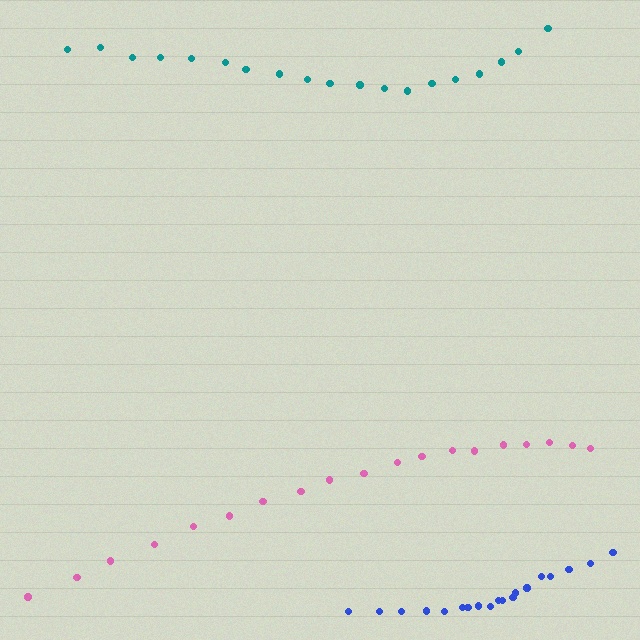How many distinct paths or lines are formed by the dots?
There are 3 distinct paths.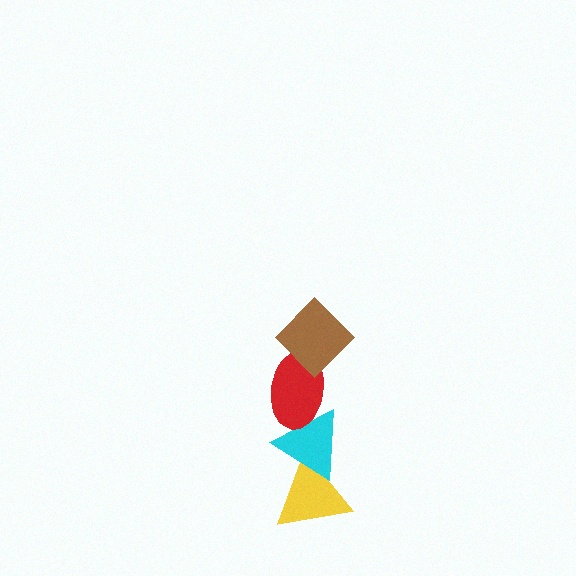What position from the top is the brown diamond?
The brown diamond is 1st from the top.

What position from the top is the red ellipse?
The red ellipse is 2nd from the top.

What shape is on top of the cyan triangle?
The red ellipse is on top of the cyan triangle.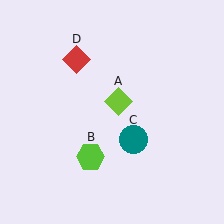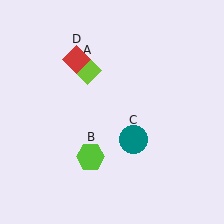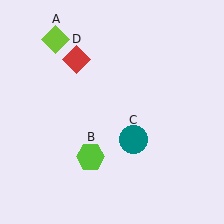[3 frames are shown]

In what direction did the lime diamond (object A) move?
The lime diamond (object A) moved up and to the left.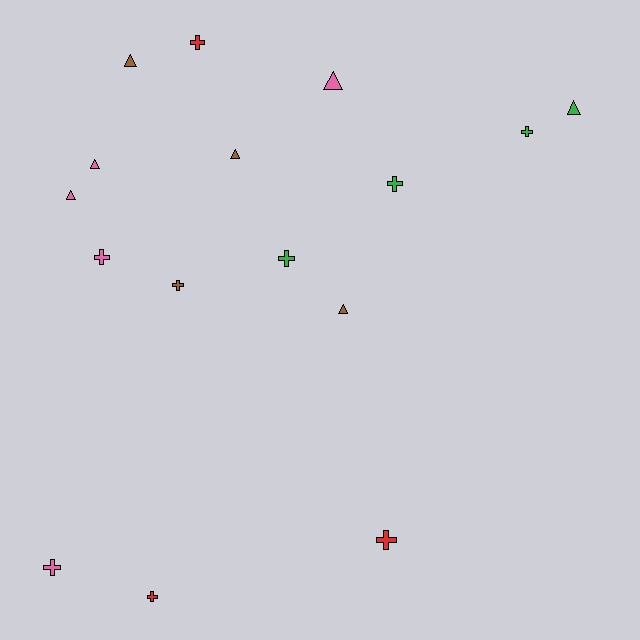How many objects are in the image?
There are 16 objects.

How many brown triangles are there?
There are 3 brown triangles.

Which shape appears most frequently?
Cross, with 9 objects.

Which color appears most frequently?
Pink, with 5 objects.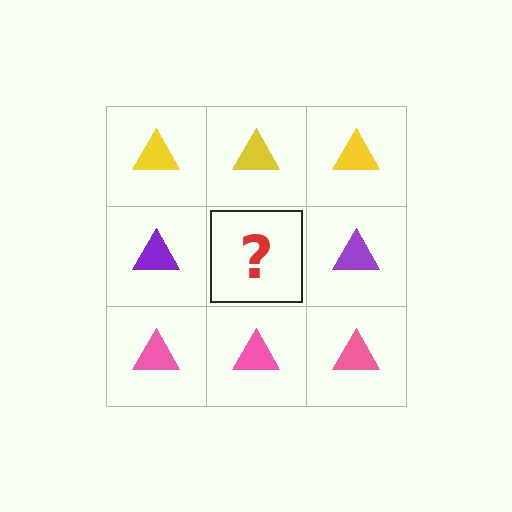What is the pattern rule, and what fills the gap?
The rule is that each row has a consistent color. The gap should be filled with a purple triangle.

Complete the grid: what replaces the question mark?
The question mark should be replaced with a purple triangle.